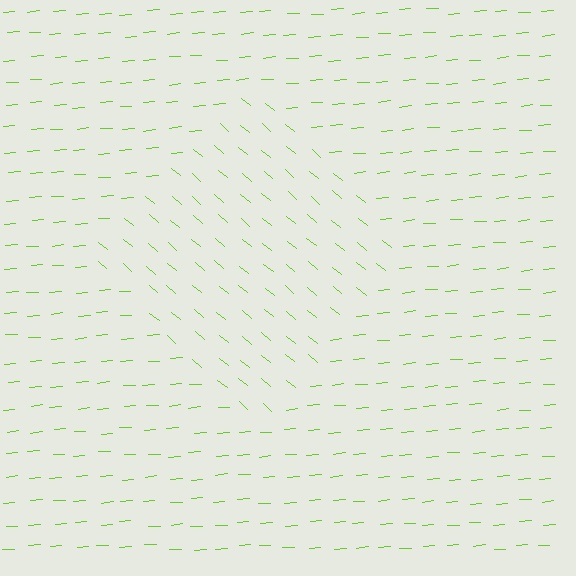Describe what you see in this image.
The image is filled with small lime line segments. A diamond region in the image has lines oriented differently from the surrounding lines, creating a visible texture boundary.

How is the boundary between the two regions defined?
The boundary is defined purely by a change in line orientation (approximately 45 degrees difference). All lines are the same color and thickness.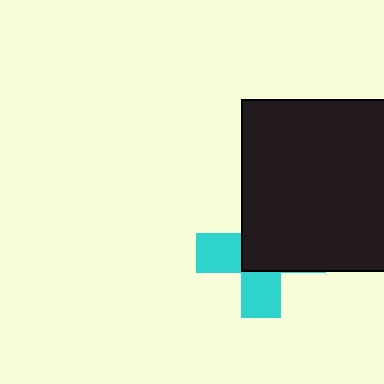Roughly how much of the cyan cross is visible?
A small part of it is visible (roughly 43%).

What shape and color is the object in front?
The object in front is a black square.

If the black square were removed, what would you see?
You would see the complete cyan cross.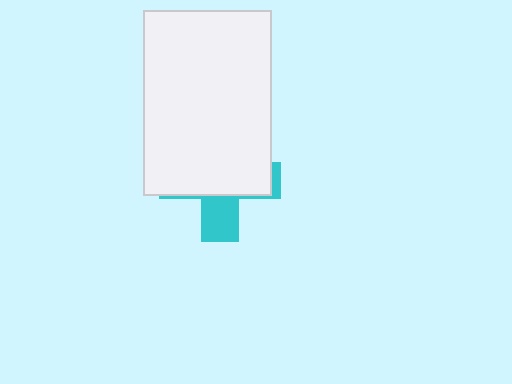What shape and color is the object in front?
The object in front is a white rectangle.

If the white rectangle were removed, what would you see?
You would see the complete cyan cross.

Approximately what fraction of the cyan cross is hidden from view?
Roughly 69% of the cyan cross is hidden behind the white rectangle.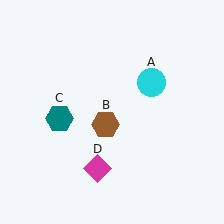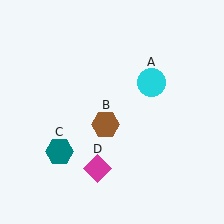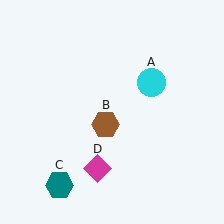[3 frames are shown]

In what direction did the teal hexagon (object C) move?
The teal hexagon (object C) moved down.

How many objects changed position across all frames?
1 object changed position: teal hexagon (object C).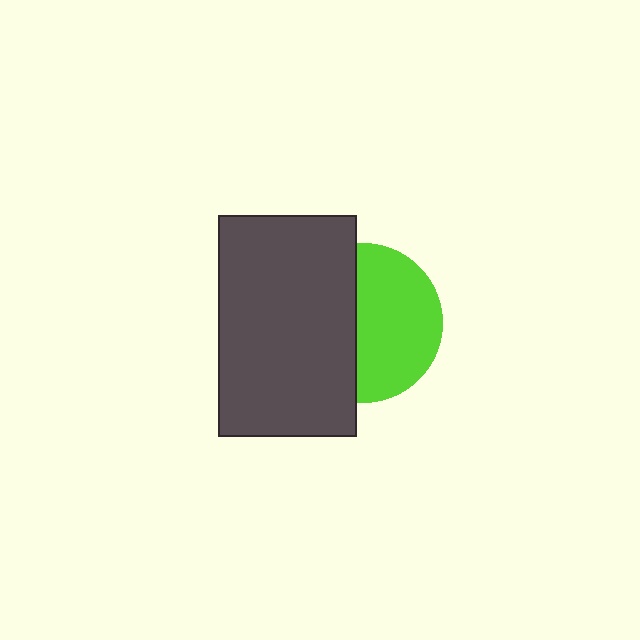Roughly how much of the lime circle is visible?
About half of it is visible (roughly 54%).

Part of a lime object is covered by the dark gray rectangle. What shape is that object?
It is a circle.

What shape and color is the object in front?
The object in front is a dark gray rectangle.